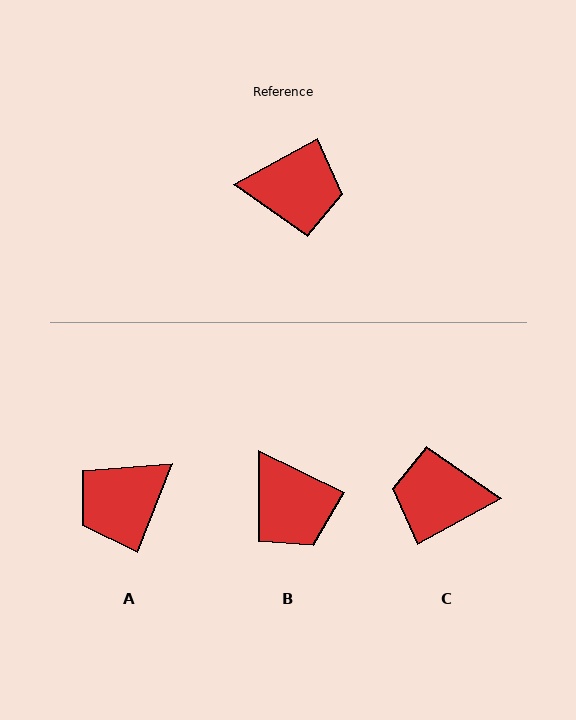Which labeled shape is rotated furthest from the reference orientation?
C, about 180 degrees away.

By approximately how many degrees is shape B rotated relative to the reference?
Approximately 54 degrees clockwise.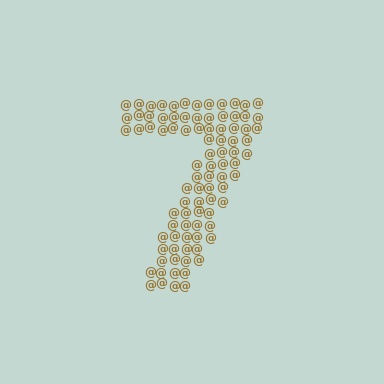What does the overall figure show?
The overall figure shows the digit 7.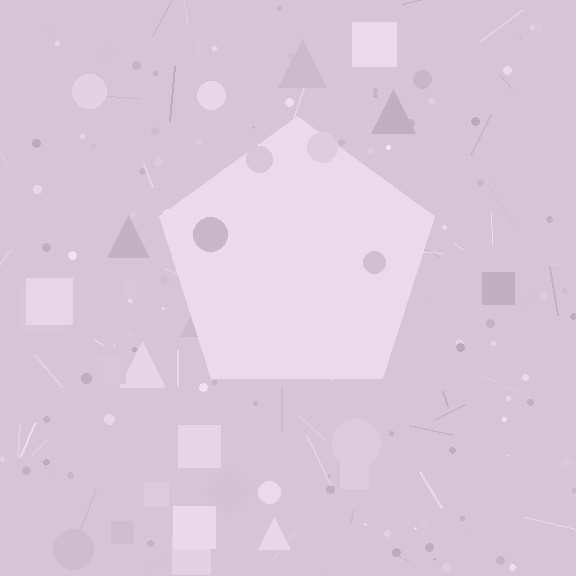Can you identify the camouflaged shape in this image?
The camouflaged shape is a pentagon.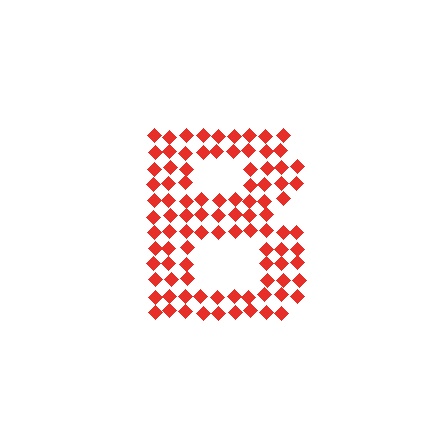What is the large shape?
The large shape is the letter B.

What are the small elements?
The small elements are diamonds.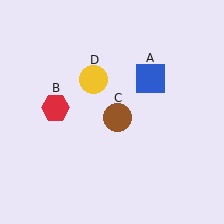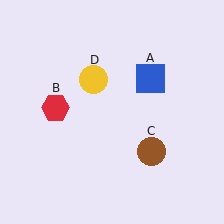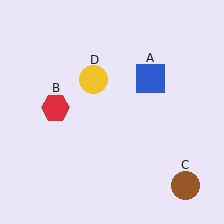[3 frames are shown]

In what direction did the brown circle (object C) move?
The brown circle (object C) moved down and to the right.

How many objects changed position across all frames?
1 object changed position: brown circle (object C).